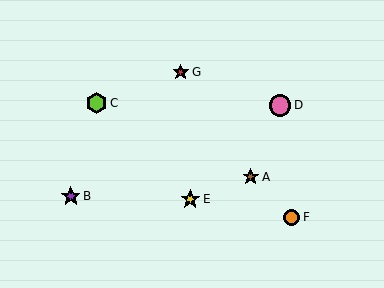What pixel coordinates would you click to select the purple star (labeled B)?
Click at (71, 196) to select the purple star B.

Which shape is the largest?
The pink circle (labeled D) is the largest.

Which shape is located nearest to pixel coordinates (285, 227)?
The orange circle (labeled F) at (292, 217) is nearest to that location.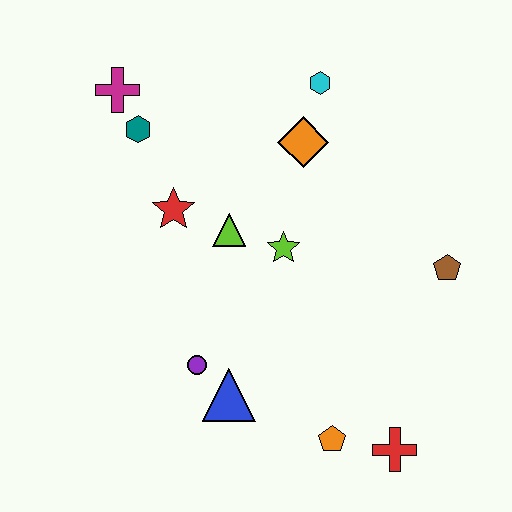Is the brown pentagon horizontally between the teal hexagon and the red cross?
No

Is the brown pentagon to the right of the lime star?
Yes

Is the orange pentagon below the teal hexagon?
Yes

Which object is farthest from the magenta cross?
The red cross is farthest from the magenta cross.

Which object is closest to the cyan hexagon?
The orange diamond is closest to the cyan hexagon.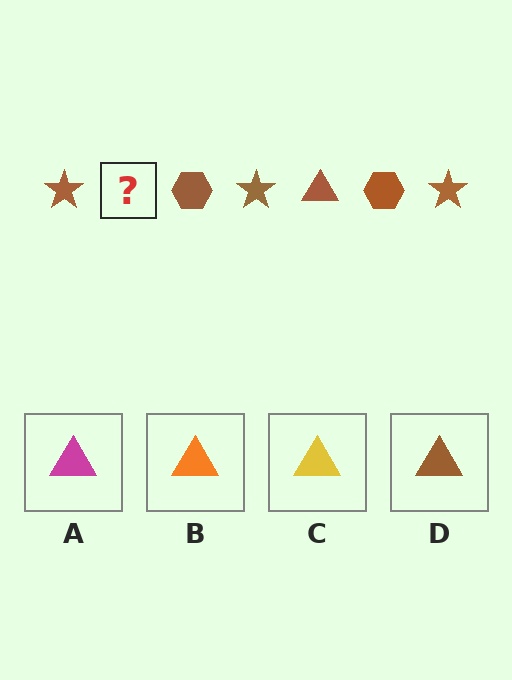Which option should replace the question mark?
Option D.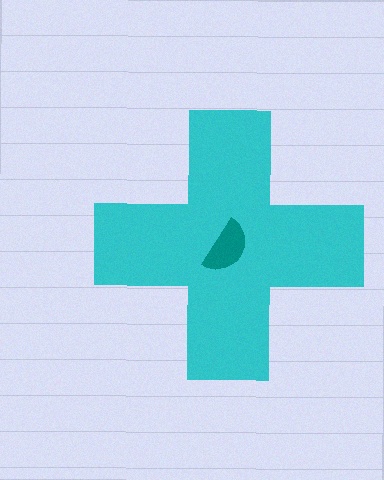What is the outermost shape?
The cyan cross.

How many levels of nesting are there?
2.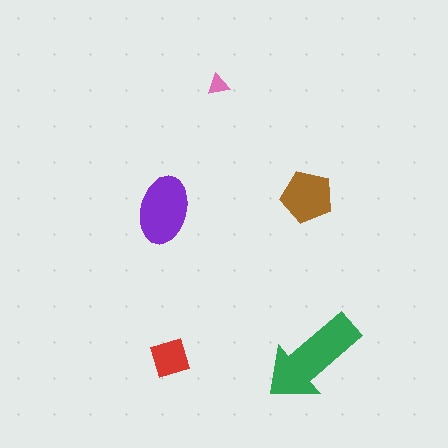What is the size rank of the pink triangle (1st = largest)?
5th.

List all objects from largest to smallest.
The green arrow, the purple ellipse, the brown pentagon, the red diamond, the pink triangle.